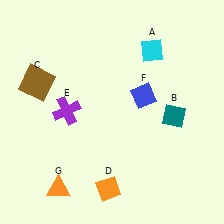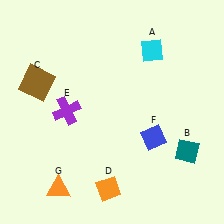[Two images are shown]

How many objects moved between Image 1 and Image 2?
2 objects moved between the two images.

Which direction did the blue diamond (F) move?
The blue diamond (F) moved down.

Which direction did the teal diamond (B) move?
The teal diamond (B) moved down.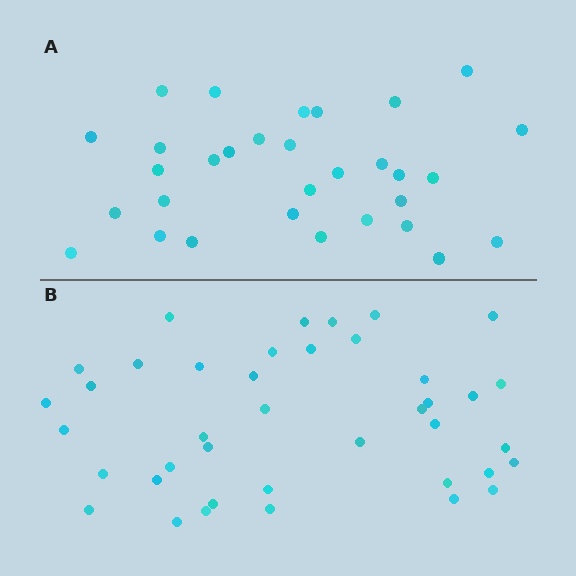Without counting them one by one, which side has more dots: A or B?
Region B (the bottom region) has more dots.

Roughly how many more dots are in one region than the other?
Region B has roughly 8 or so more dots than region A.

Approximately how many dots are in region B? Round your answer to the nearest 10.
About 40 dots.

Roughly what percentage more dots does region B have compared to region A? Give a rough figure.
About 30% more.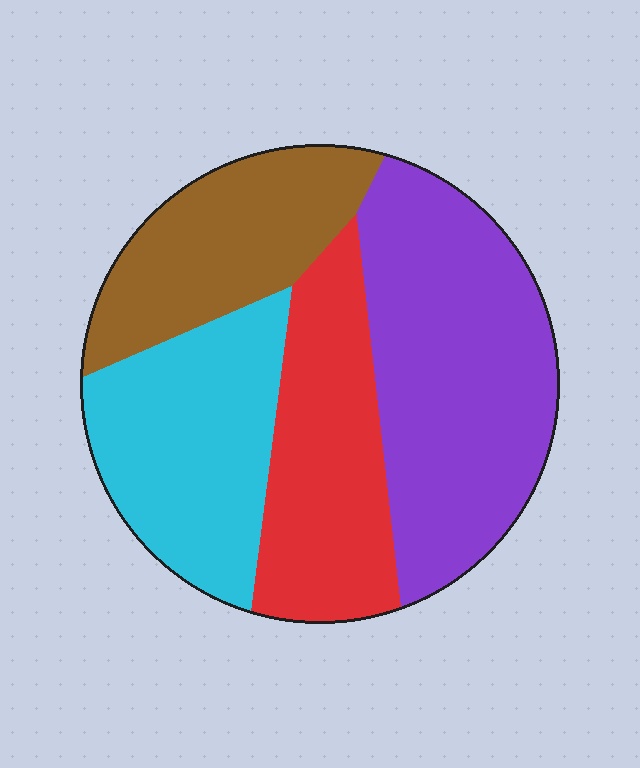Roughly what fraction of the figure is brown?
Brown covers around 20% of the figure.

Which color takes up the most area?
Purple, at roughly 35%.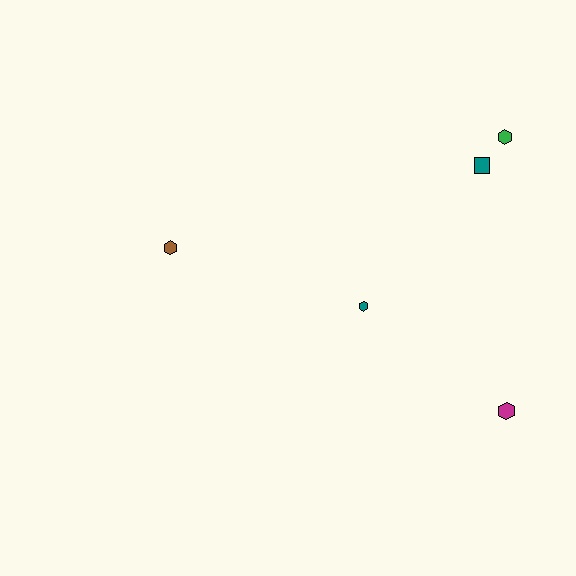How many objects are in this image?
There are 5 objects.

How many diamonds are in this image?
There are no diamonds.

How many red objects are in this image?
There are no red objects.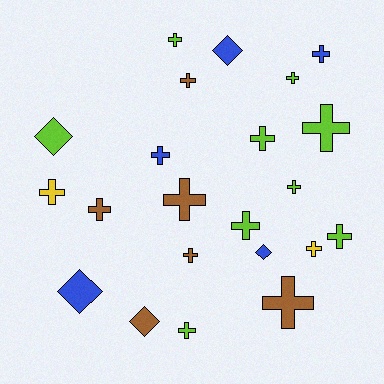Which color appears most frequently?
Lime, with 9 objects.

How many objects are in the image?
There are 22 objects.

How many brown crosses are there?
There are 5 brown crosses.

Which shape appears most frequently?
Cross, with 17 objects.